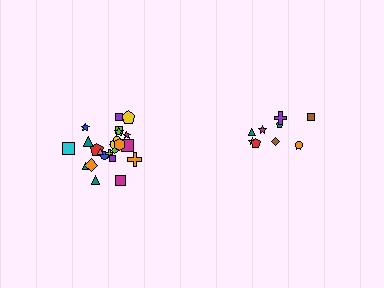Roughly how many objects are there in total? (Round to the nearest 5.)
Roughly 35 objects in total.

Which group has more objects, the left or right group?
The left group.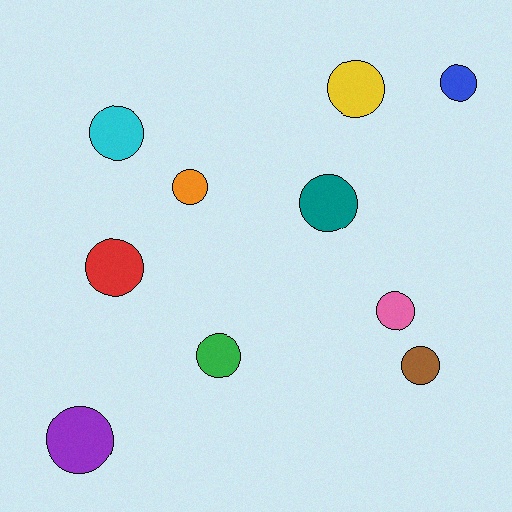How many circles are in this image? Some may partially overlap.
There are 10 circles.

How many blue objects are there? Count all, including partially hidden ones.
There is 1 blue object.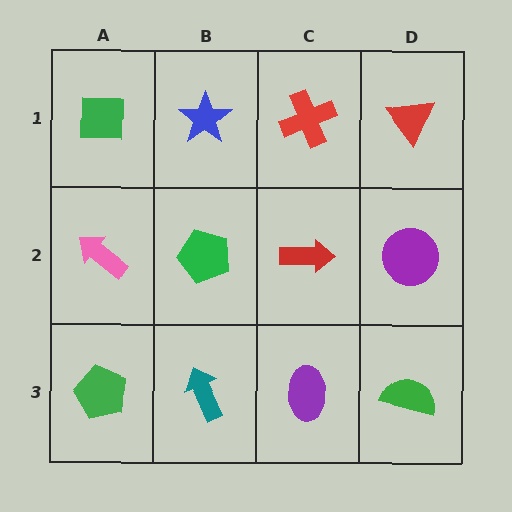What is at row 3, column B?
A teal arrow.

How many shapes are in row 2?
4 shapes.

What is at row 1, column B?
A blue star.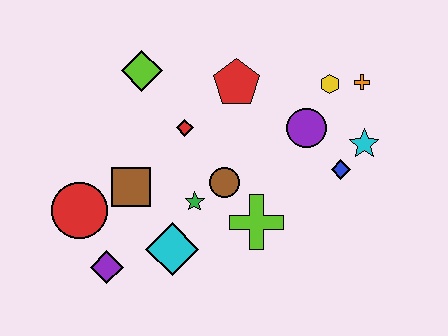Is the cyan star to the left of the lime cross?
No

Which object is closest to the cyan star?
The blue diamond is closest to the cyan star.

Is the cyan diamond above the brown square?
No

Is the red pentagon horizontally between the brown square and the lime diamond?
No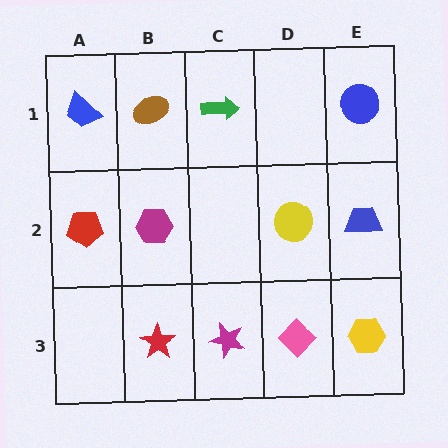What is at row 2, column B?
A magenta hexagon.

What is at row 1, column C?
A green arrow.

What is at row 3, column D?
A pink diamond.